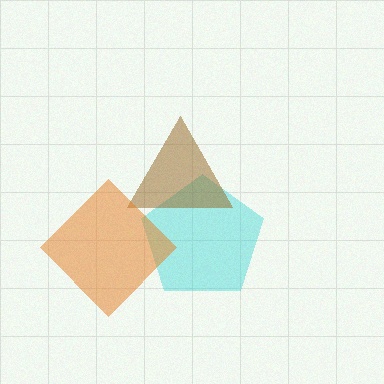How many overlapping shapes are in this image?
There are 3 overlapping shapes in the image.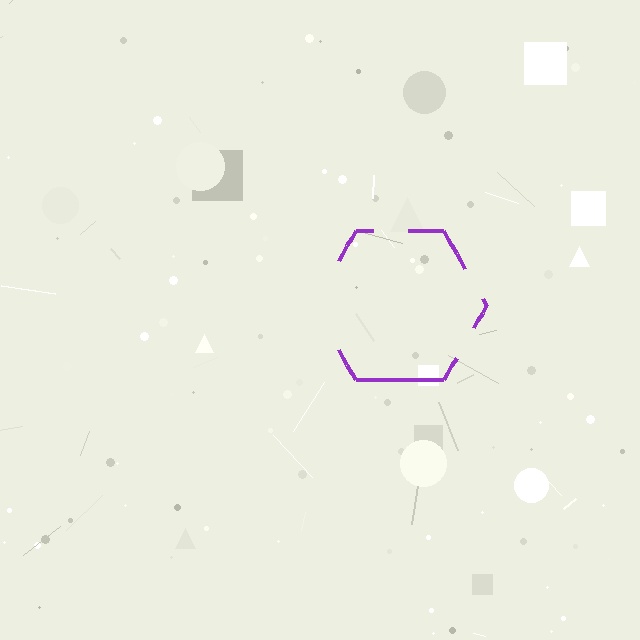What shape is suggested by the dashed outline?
The dashed outline suggests a hexagon.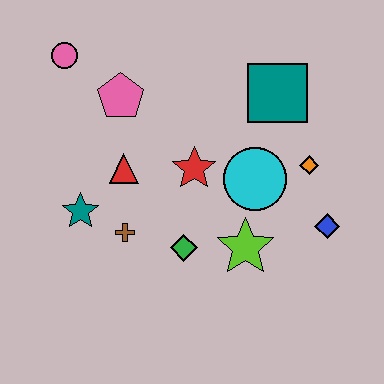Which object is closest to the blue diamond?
The orange diamond is closest to the blue diamond.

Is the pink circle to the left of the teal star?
Yes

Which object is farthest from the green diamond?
The pink circle is farthest from the green diamond.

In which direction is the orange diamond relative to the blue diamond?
The orange diamond is above the blue diamond.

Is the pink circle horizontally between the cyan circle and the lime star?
No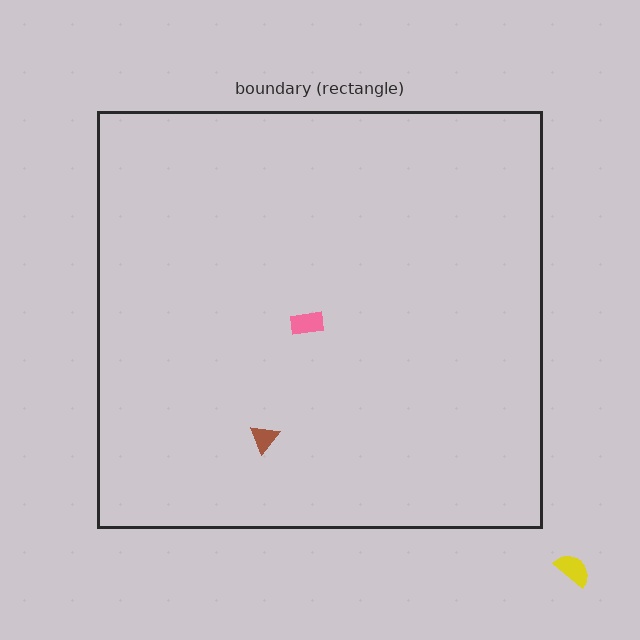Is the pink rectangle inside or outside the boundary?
Inside.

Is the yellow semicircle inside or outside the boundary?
Outside.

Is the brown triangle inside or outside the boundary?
Inside.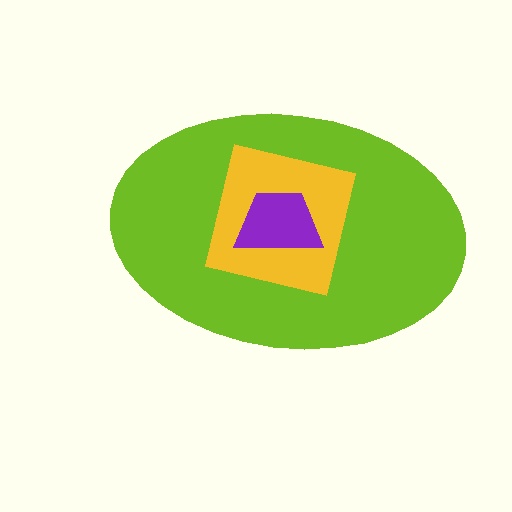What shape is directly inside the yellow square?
The purple trapezoid.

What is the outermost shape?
The lime ellipse.